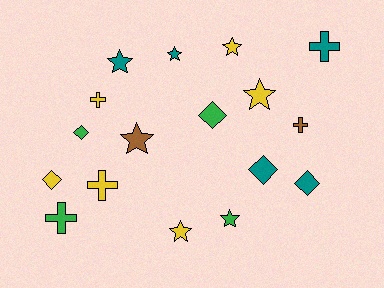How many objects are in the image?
There are 17 objects.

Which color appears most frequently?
Yellow, with 6 objects.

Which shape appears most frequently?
Star, with 7 objects.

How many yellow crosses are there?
There are 2 yellow crosses.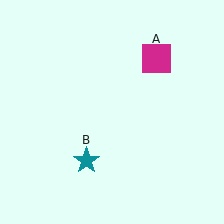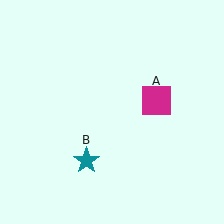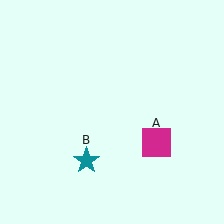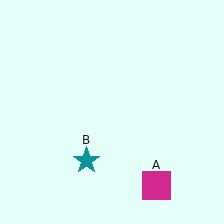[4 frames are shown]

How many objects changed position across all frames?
1 object changed position: magenta square (object A).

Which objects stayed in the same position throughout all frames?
Teal star (object B) remained stationary.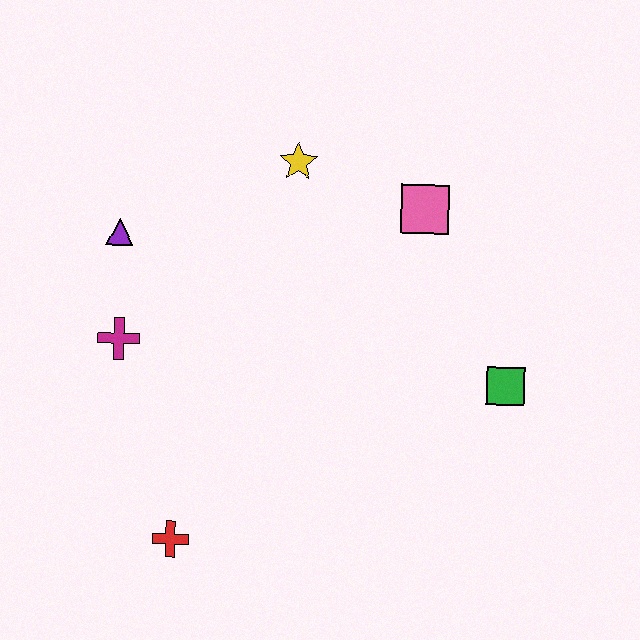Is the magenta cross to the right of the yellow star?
No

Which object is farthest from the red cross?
The pink square is farthest from the red cross.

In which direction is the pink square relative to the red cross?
The pink square is above the red cross.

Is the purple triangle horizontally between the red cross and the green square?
No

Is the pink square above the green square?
Yes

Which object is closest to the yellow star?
The pink square is closest to the yellow star.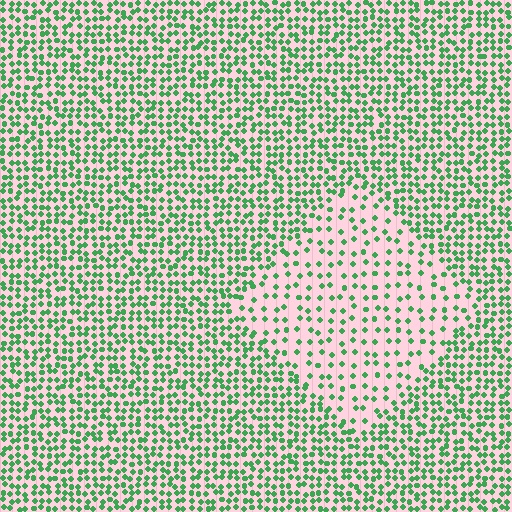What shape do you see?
I see a diamond.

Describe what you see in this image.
The image contains small green elements arranged at two different densities. A diamond-shaped region is visible where the elements are less densely packed than the surrounding area.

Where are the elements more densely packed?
The elements are more densely packed outside the diamond boundary.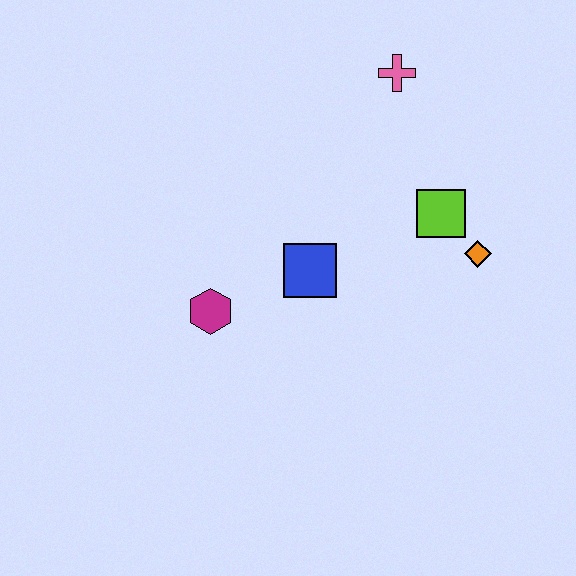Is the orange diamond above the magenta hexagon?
Yes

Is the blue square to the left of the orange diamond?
Yes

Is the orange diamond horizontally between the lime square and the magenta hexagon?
No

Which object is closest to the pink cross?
The lime square is closest to the pink cross.